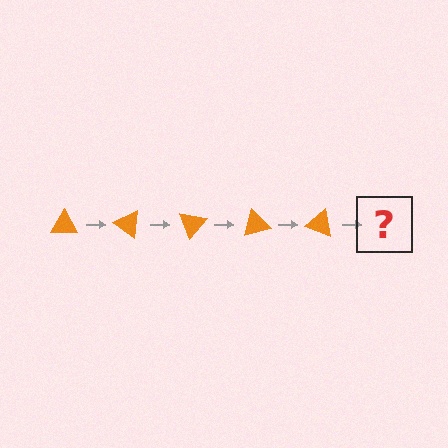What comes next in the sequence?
The next element should be an orange triangle rotated 175 degrees.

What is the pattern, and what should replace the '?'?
The pattern is that the triangle rotates 35 degrees each step. The '?' should be an orange triangle rotated 175 degrees.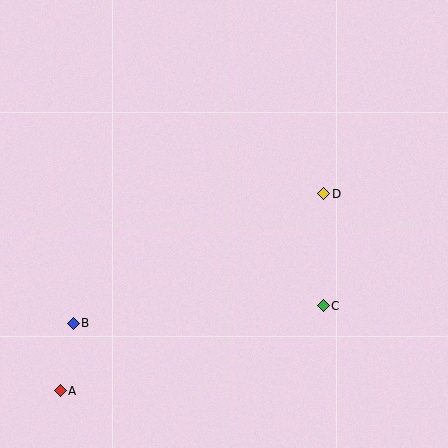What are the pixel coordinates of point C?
Point C is at (323, 306).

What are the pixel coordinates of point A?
Point A is at (60, 391).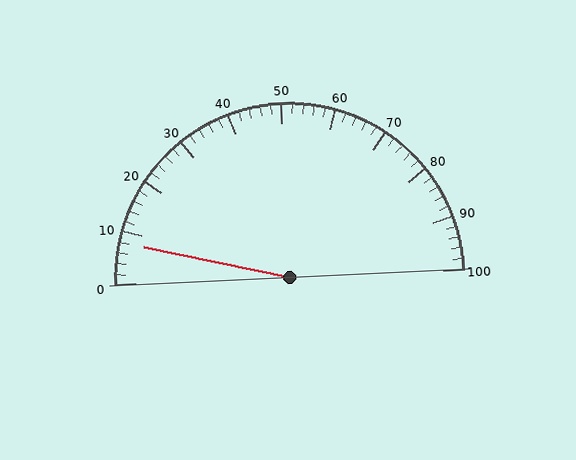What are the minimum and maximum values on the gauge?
The gauge ranges from 0 to 100.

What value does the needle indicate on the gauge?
The needle indicates approximately 8.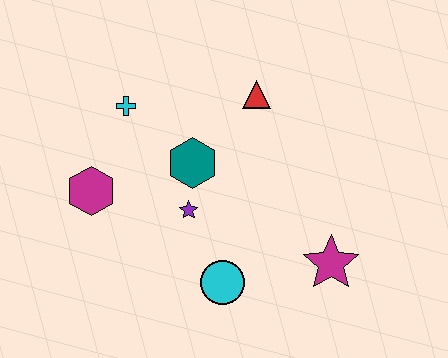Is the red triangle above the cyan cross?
Yes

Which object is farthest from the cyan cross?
The magenta star is farthest from the cyan cross.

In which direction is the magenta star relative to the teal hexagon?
The magenta star is to the right of the teal hexagon.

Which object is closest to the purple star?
The teal hexagon is closest to the purple star.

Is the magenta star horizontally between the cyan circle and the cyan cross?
No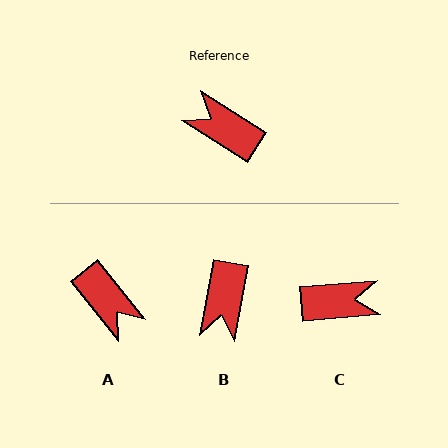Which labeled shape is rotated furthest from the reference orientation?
A, about 161 degrees away.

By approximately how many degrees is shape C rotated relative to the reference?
Approximately 143 degrees clockwise.